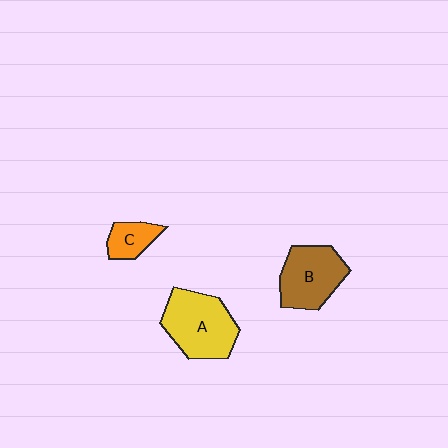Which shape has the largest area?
Shape A (yellow).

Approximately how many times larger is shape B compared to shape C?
Approximately 2.2 times.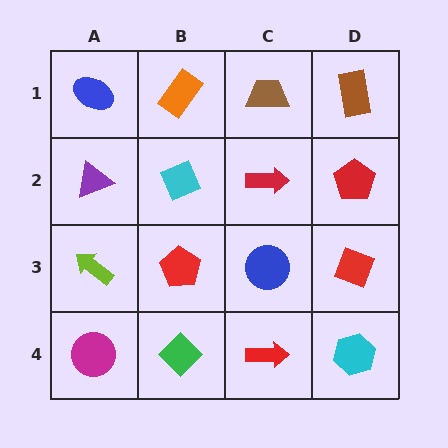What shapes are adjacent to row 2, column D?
A brown rectangle (row 1, column D), a red diamond (row 3, column D), a red arrow (row 2, column C).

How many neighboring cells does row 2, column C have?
4.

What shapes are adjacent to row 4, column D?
A red diamond (row 3, column D), a red arrow (row 4, column C).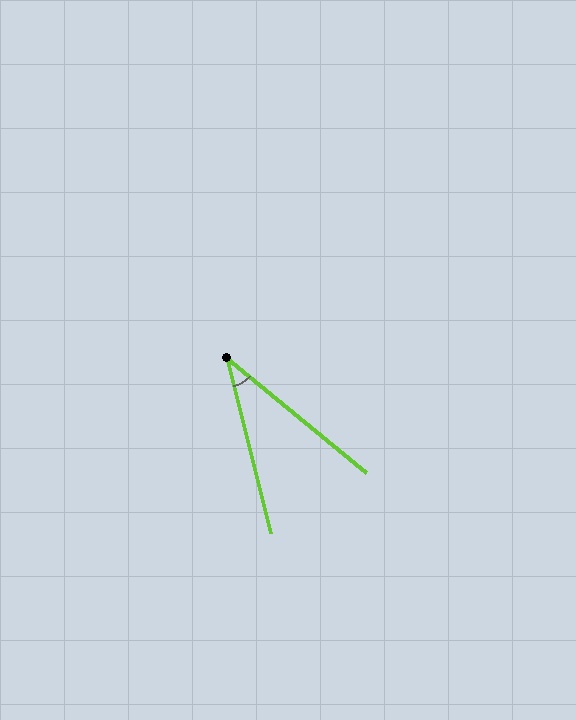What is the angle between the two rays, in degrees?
Approximately 36 degrees.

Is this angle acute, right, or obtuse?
It is acute.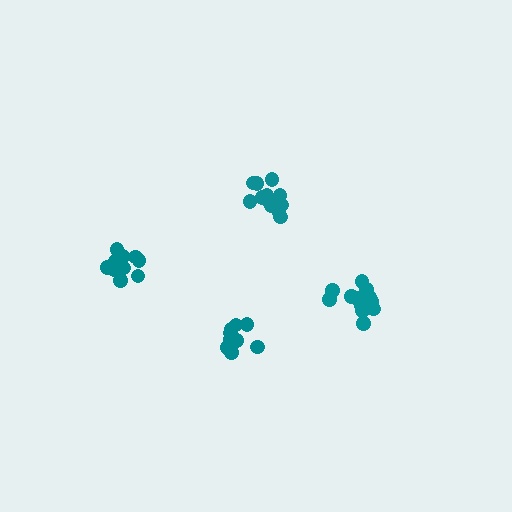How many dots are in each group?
Group 1: 12 dots, Group 2: 13 dots, Group 3: 11 dots, Group 4: 10 dots (46 total).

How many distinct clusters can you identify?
There are 4 distinct clusters.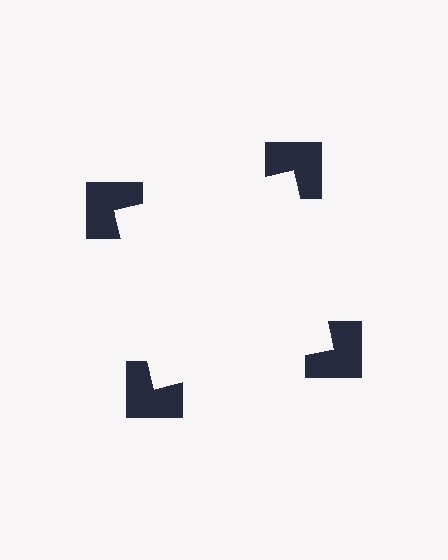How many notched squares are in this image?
There are 4 — one at each vertex of the illusory square.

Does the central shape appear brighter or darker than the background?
It typically appears slightly brighter than the background, even though no actual brightness change is drawn.